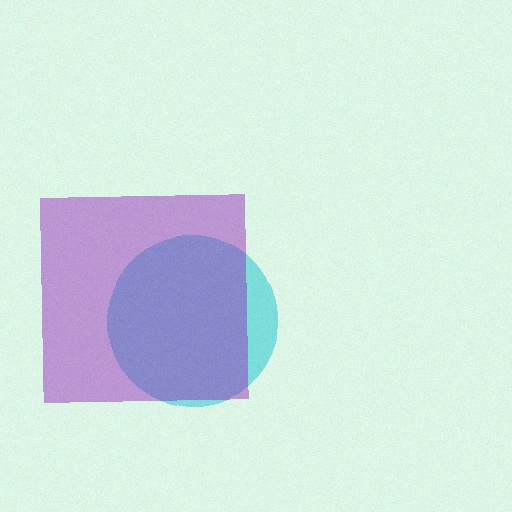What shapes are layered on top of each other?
The layered shapes are: a cyan circle, a purple square.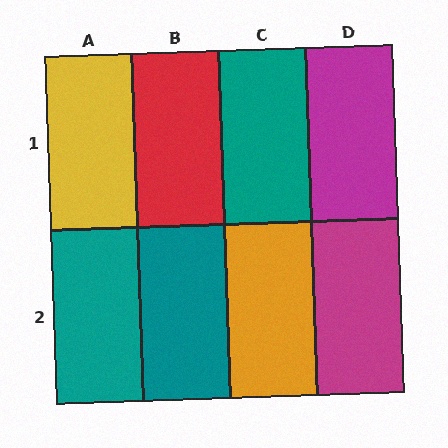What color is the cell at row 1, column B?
Red.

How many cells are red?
1 cell is red.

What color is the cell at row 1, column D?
Magenta.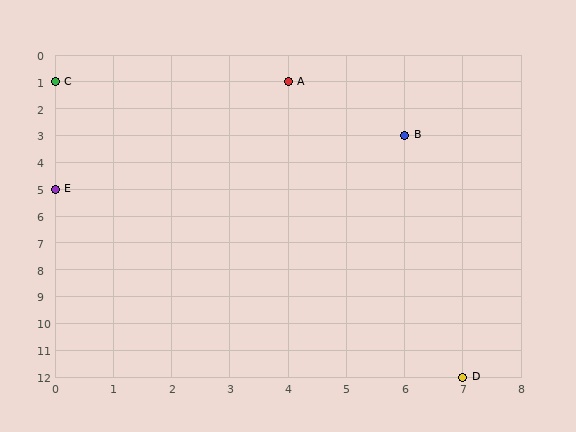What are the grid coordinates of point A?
Point A is at grid coordinates (4, 1).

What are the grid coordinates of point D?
Point D is at grid coordinates (7, 12).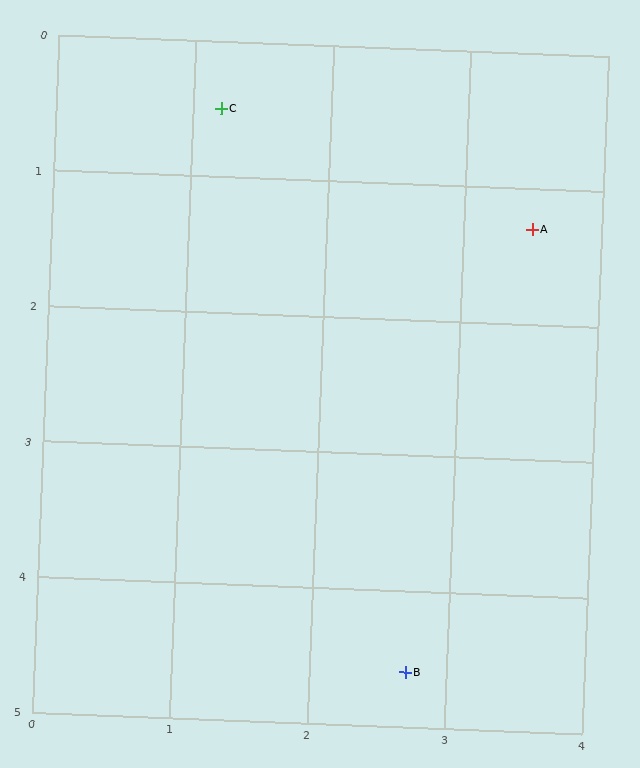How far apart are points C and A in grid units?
Points C and A are about 2.4 grid units apart.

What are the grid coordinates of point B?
Point B is at approximately (2.7, 4.6).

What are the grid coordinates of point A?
Point A is at approximately (3.5, 1.3).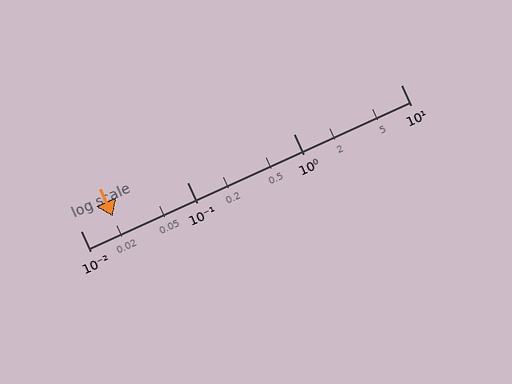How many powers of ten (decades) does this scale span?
The scale spans 3 decades, from 0.01 to 10.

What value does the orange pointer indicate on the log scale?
The pointer indicates approximately 0.02.